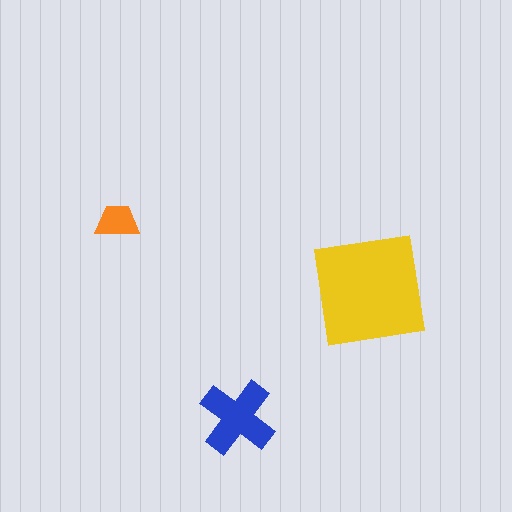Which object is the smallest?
The orange trapezoid.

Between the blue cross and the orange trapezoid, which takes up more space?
The blue cross.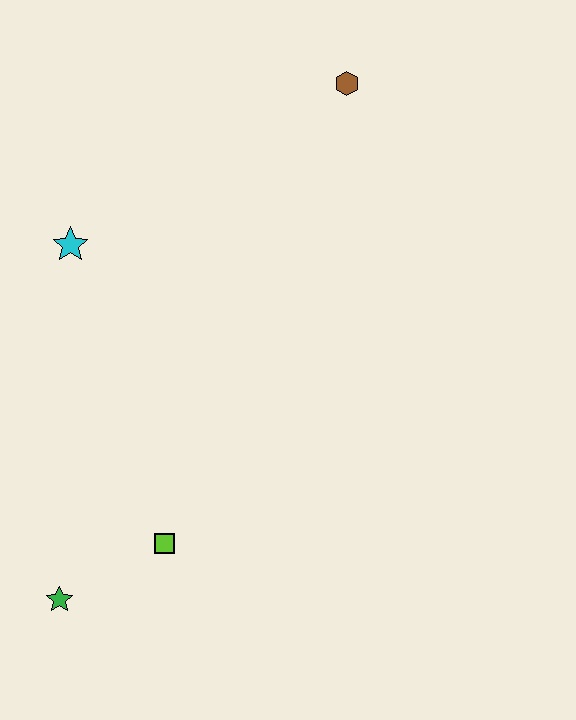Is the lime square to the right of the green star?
Yes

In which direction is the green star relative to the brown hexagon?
The green star is below the brown hexagon.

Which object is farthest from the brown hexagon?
The green star is farthest from the brown hexagon.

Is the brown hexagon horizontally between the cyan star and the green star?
No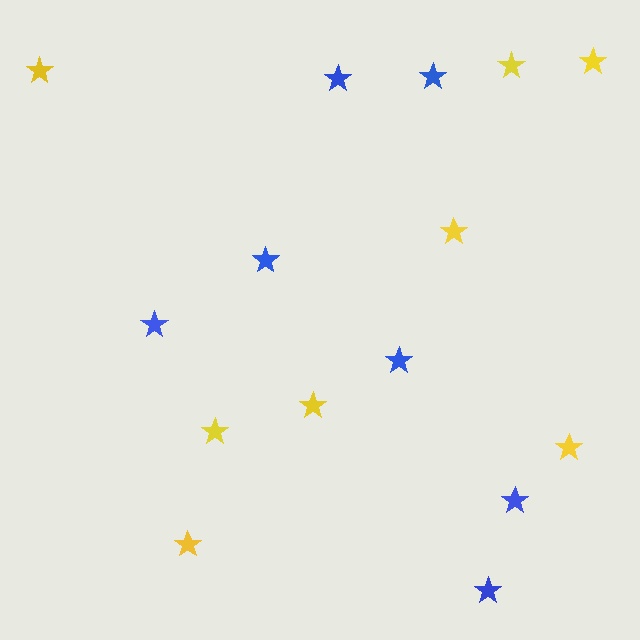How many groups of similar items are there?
There are 2 groups: one group of yellow stars (8) and one group of blue stars (7).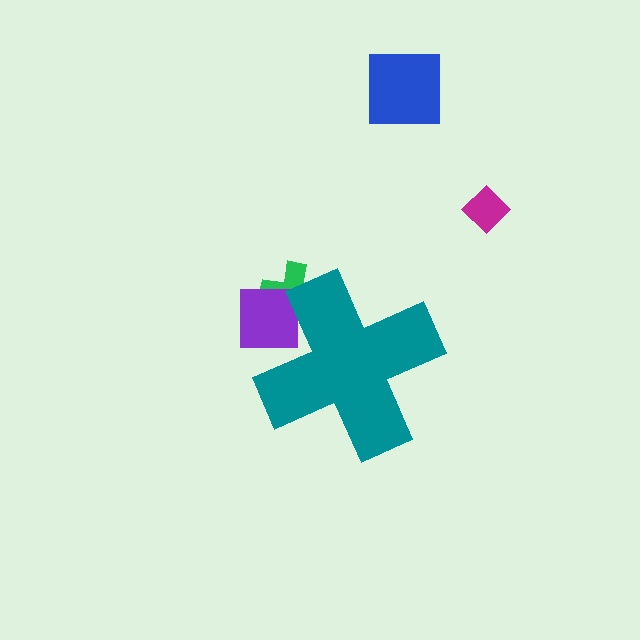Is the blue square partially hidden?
No, the blue square is fully visible.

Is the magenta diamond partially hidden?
No, the magenta diamond is fully visible.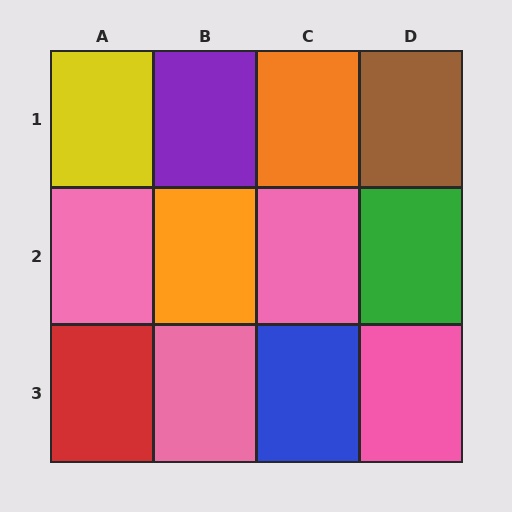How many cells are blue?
1 cell is blue.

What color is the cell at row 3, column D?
Pink.